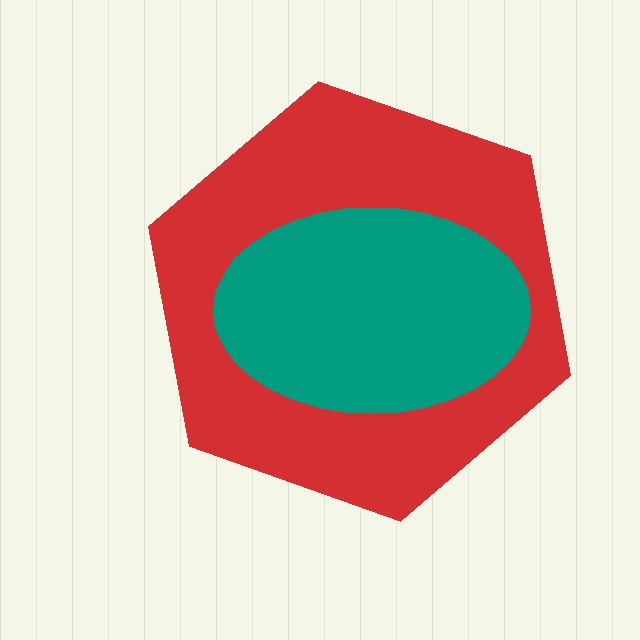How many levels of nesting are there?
2.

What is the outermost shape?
The red hexagon.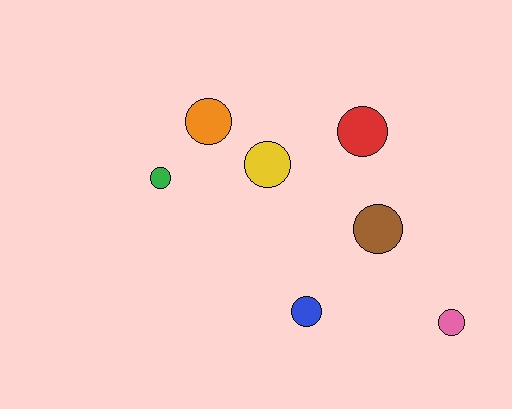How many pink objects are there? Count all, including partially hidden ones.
There is 1 pink object.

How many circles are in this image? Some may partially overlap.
There are 7 circles.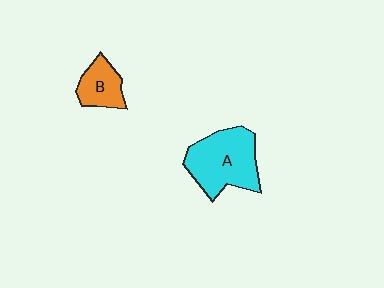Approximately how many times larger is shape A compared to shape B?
Approximately 2.1 times.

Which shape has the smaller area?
Shape B (orange).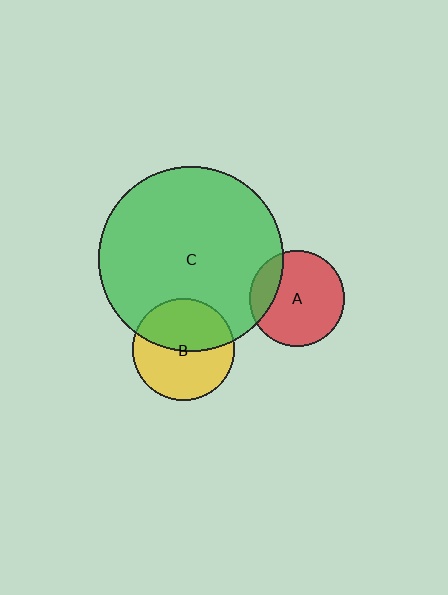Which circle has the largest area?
Circle C (green).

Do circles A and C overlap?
Yes.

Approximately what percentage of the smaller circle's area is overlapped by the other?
Approximately 20%.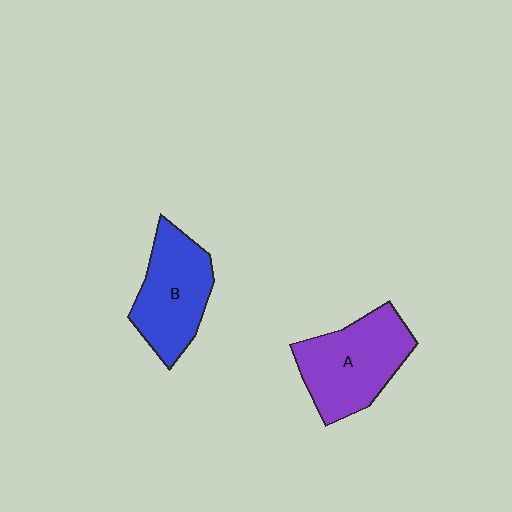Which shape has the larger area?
Shape A (purple).